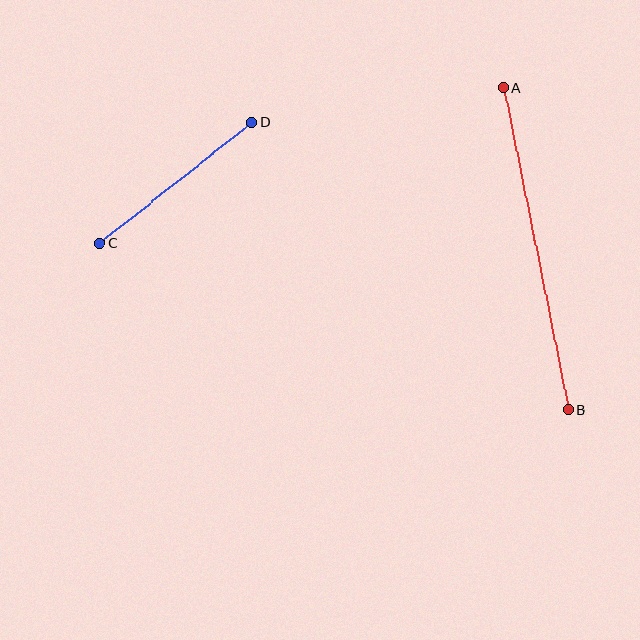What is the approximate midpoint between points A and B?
The midpoint is at approximately (536, 249) pixels.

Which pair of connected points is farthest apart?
Points A and B are farthest apart.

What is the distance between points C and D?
The distance is approximately 194 pixels.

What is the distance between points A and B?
The distance is approximately 328 pixels.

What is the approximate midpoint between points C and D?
The midpoint is at approximately (176, 183) pixels.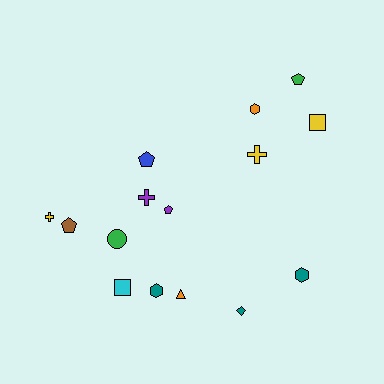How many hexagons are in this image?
There are 3 hexagons.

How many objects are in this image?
There are 15 objects.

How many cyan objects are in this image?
There is 1 cyan object.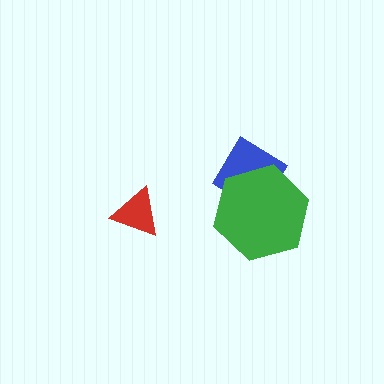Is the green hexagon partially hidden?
No, no other shape covers it.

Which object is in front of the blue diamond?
The green hexagon is in front of the blue diamond.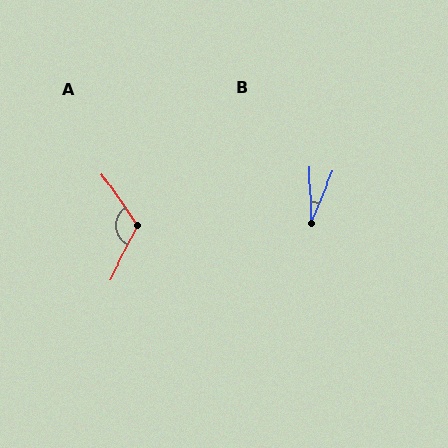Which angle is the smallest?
B, at approximately 23 degrees.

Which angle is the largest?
A, at approximately 118 degrees.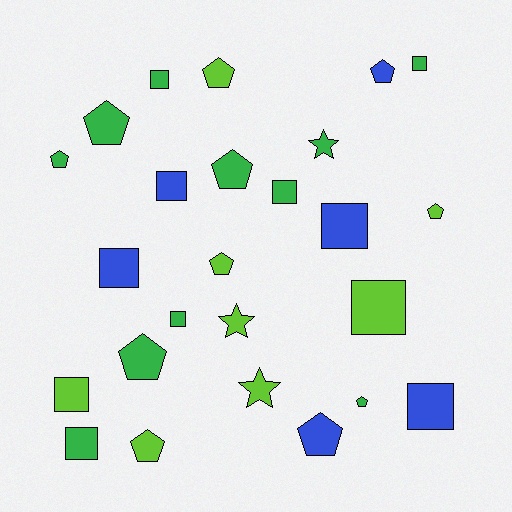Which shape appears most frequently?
Pentagon, with 11 objects.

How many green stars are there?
There is 1 green star.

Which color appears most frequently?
Green, with 11 objects.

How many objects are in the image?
There are 25 objects.